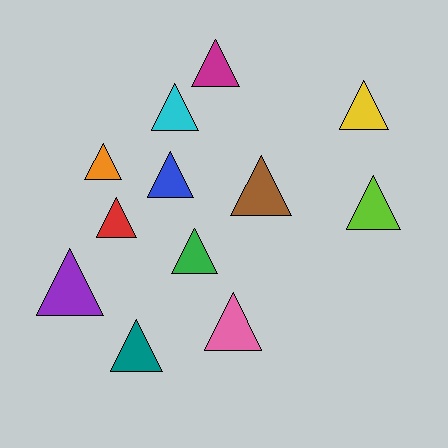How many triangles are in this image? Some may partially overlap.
There are 12 triangles.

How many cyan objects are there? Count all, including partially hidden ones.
There is 1 cyan object.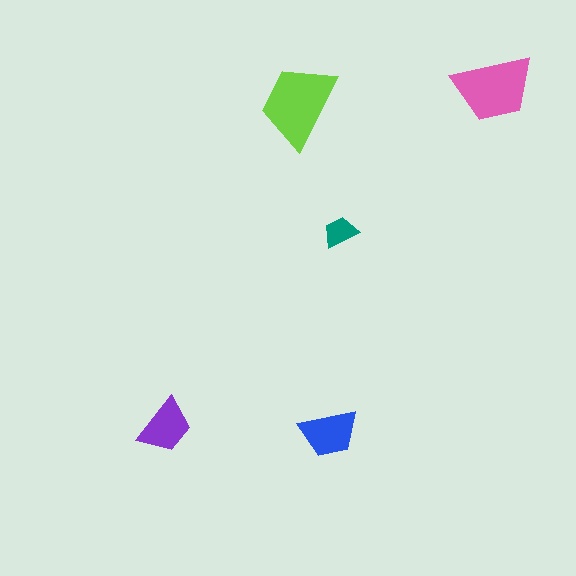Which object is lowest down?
The blue trapezoid is bottommost.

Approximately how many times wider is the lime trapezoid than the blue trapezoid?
About 1.5 times wider.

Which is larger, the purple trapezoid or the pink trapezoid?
The pink one.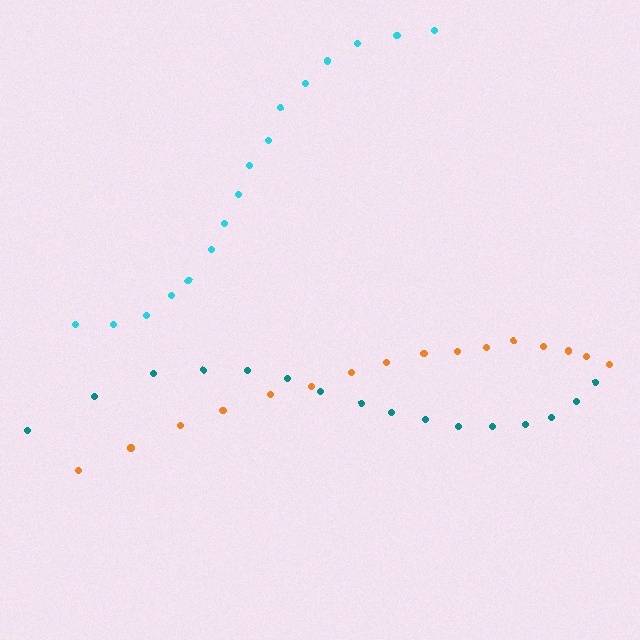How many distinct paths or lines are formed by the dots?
There are 3 distinct paths.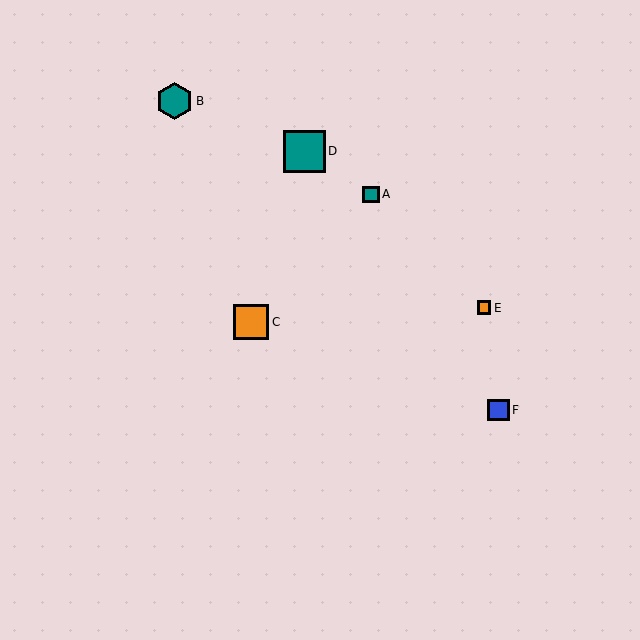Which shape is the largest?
The teal square (labeled D) is the largest.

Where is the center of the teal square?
The center of the teal square is at (371, 194).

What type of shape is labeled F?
Shape F is a blue square.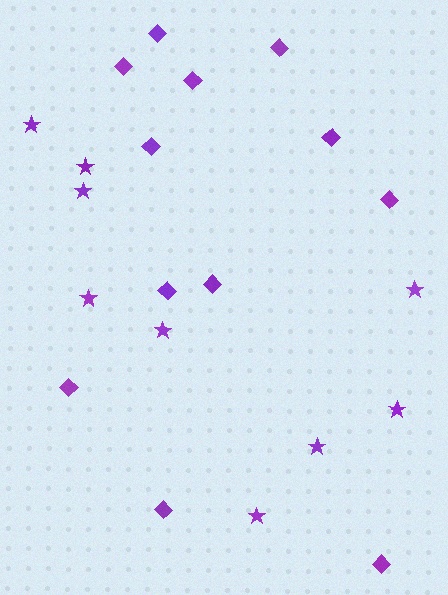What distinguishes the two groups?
There are 2 groups: one group of stars (9) and one group of diamonds (12).